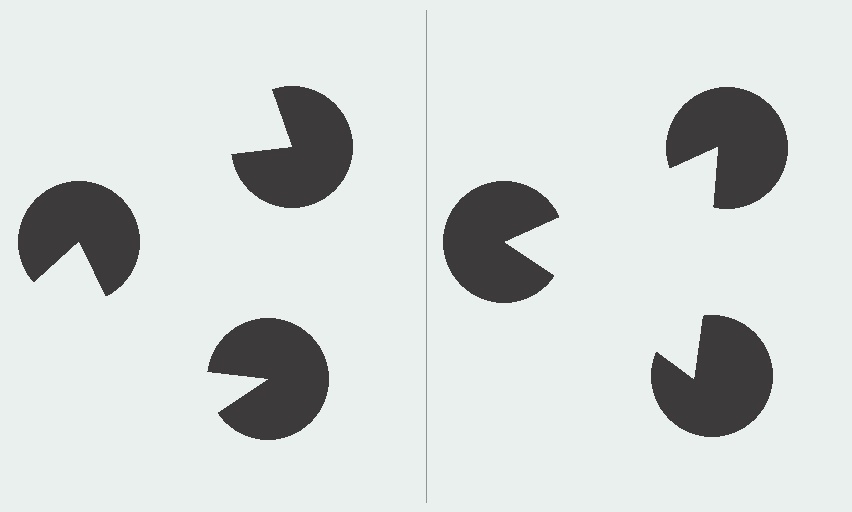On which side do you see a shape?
An illusory triangle appears on the right side. On the left side the wedge cuts are rotated, so no coherent shape forms.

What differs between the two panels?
The pac-man discs are positioned identically on both sides; only the wedge orientations differ. On the right they align to a triangle; on the left they are misaligned.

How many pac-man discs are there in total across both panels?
6 — 3 on each side.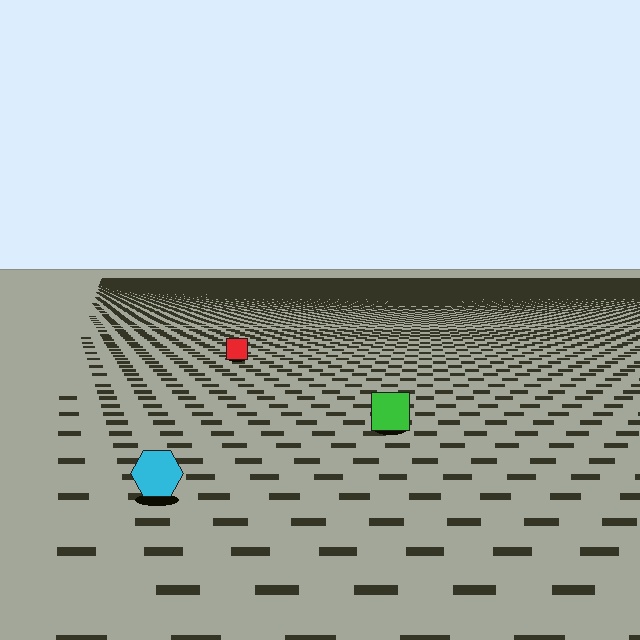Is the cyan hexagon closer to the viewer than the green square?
Yes. The cyan hexagon is closer — you can tell from the texture gradient: the ground texture is coarser near it.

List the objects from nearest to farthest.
From nearest to farthest: the cyan hexagon, the green square, the red square.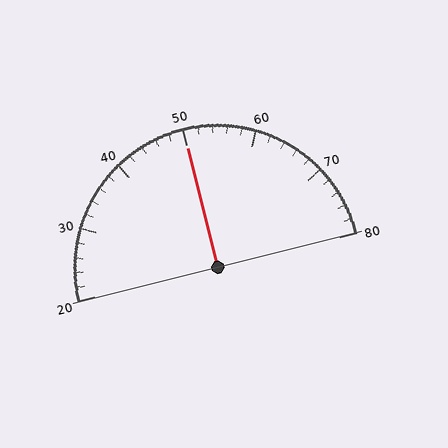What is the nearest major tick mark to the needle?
The nearest major tick mark is 50.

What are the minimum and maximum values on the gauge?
The gauge ranges from 20 to 80.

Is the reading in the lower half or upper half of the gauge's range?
The reading is in the upper half of the range (20 to 80).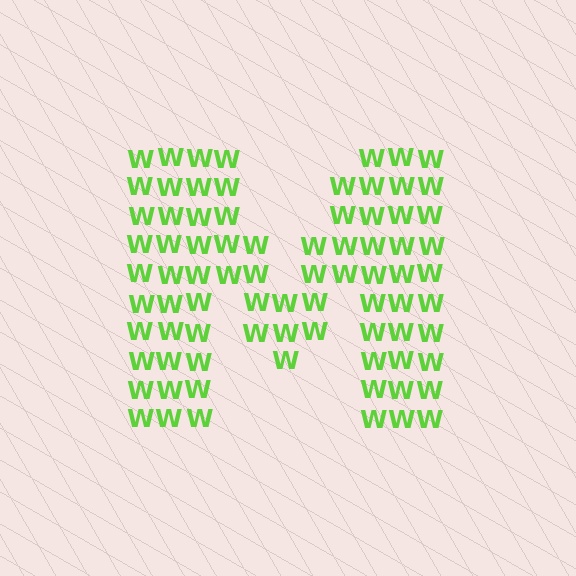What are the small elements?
The small elements are letter W's.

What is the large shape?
The large shape is the letter M.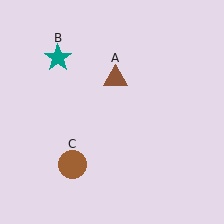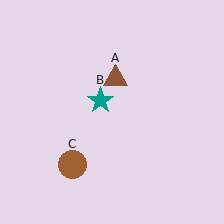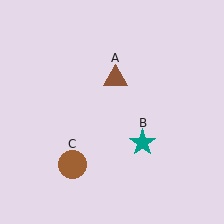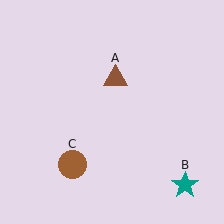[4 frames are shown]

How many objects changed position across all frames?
1 object changed position: teal star (object B).